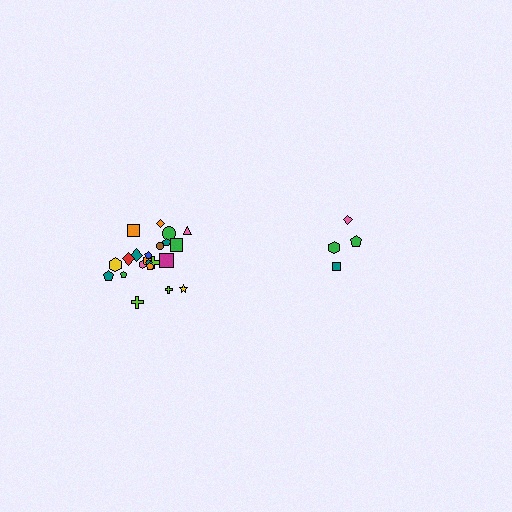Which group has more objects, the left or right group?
The left group.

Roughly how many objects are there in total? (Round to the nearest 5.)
Roughly 25 objects in total.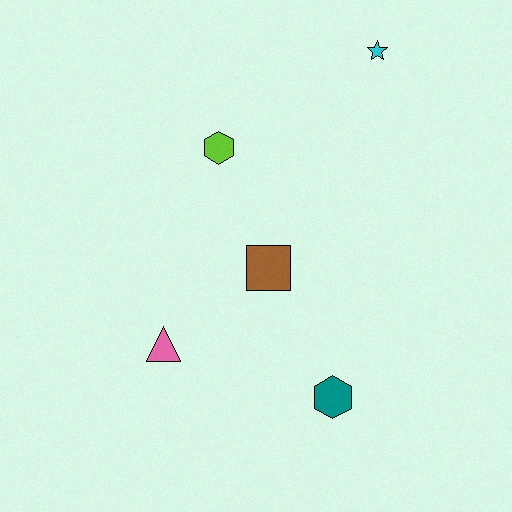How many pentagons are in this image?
There are no pentagons.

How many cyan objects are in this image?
There is 1 cyan object.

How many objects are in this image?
There are 5 objects.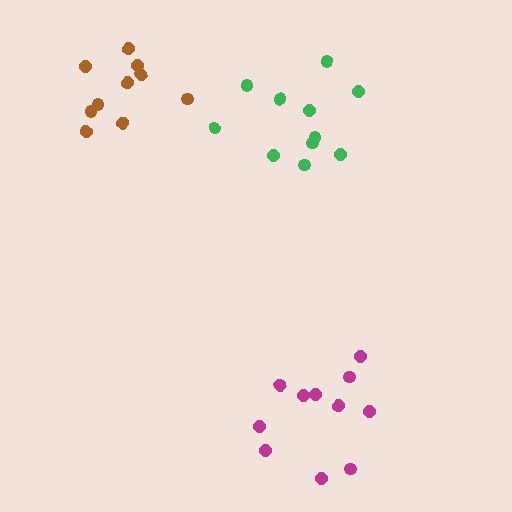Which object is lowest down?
The magenta cluster is bottommost.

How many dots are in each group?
Group 1: 11 dots, Group 2: 11 dots, Group 3: 10 dots (32 total).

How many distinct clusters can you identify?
There are 3 distinct clusters.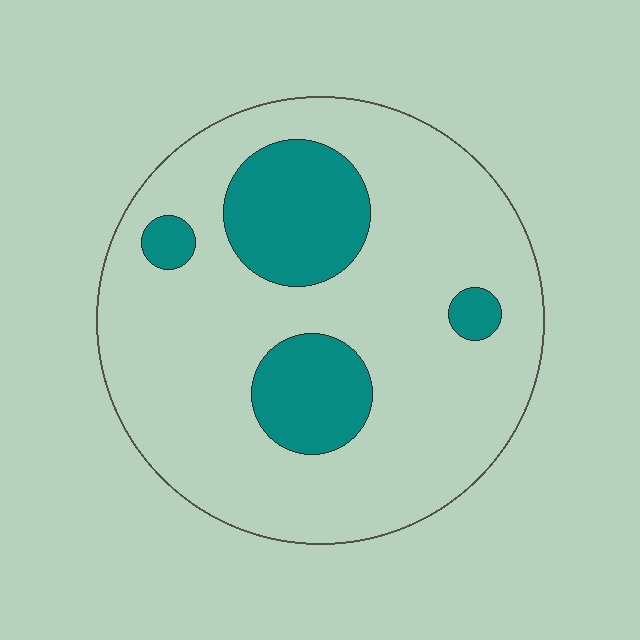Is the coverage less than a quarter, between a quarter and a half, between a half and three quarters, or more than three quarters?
Less than a quarter.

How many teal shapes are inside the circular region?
4.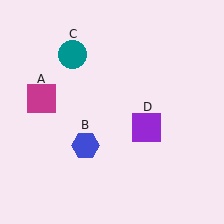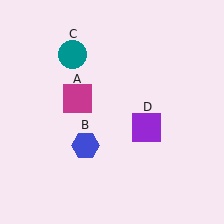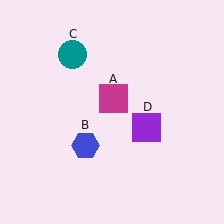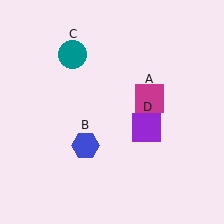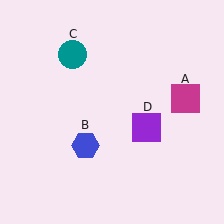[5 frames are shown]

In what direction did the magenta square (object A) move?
The magenta square (object A) moved right.